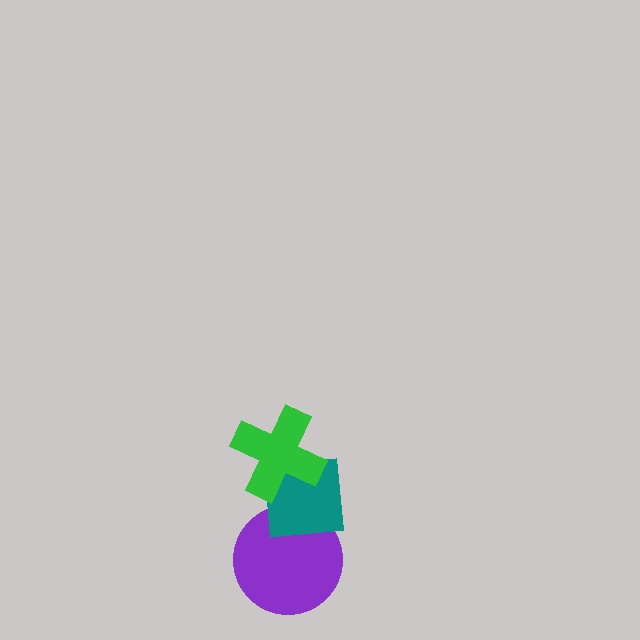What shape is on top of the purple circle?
The teal square is on top of the purple circle.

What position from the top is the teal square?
The teal square is 2nd from the top.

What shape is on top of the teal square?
The green cross is on top of the teal square.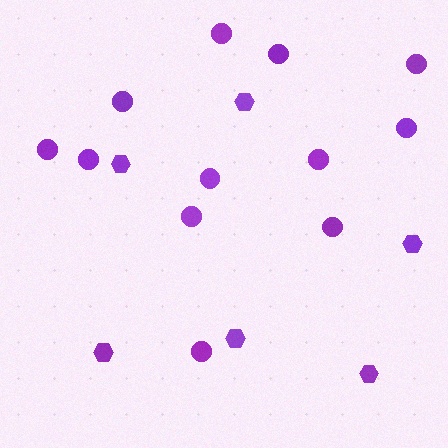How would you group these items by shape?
There are 2 groups: one group of circles (12) and one group of hexagons (6).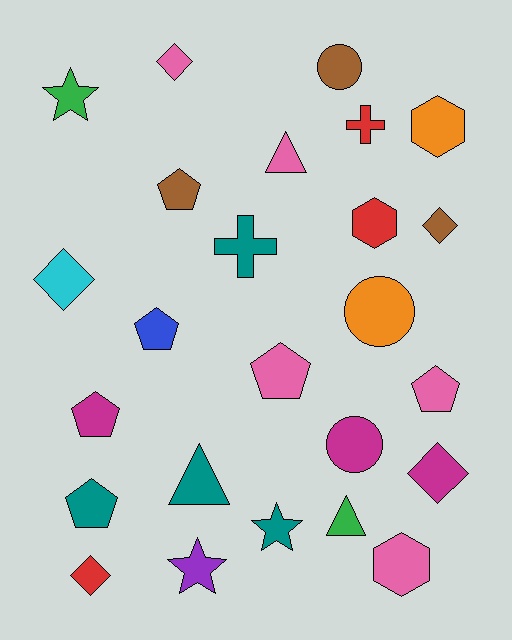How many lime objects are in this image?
There are no lime objects.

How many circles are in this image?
There are 3 circles.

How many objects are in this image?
There are 25 objects.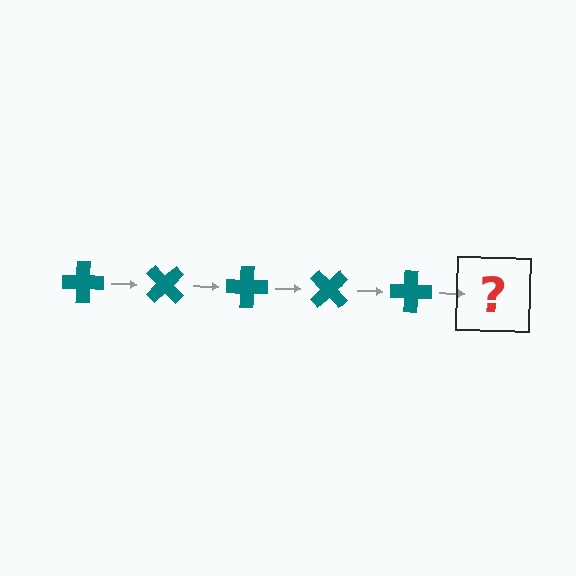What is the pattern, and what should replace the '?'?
The pattern is that the cross rotates 45 degrees each step. The '?' should be a teal cross rotated 225 degrees.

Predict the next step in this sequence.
The next step is a teal cross rotated 225 degrees.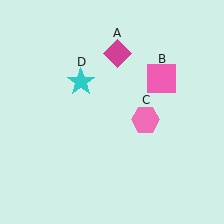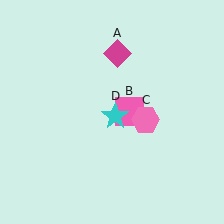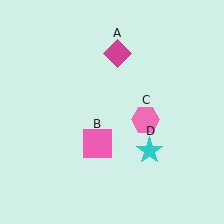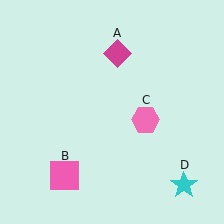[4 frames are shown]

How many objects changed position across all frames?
2 objects changed position: pink square (object B), cyan star (object D).